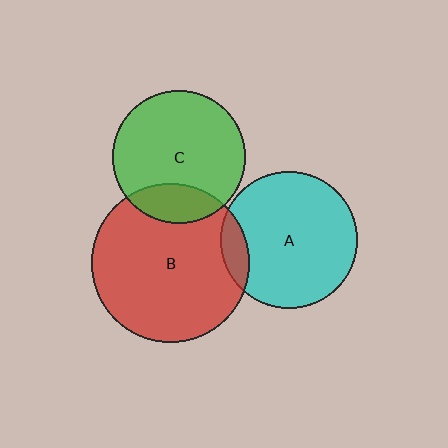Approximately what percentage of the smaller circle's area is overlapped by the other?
Approximately 20%.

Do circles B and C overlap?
Yes.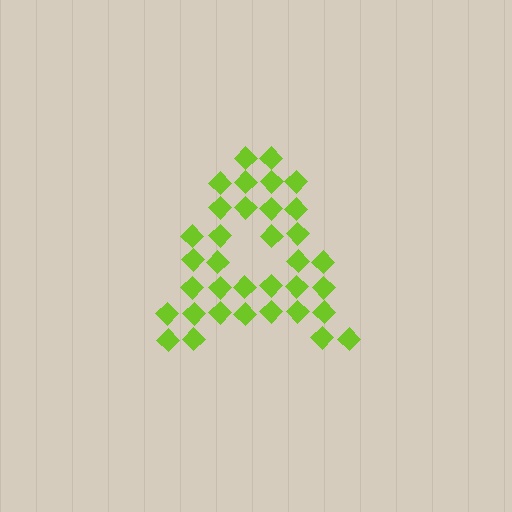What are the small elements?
The small elements are diamonds.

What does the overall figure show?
The overall figure shows the letter A.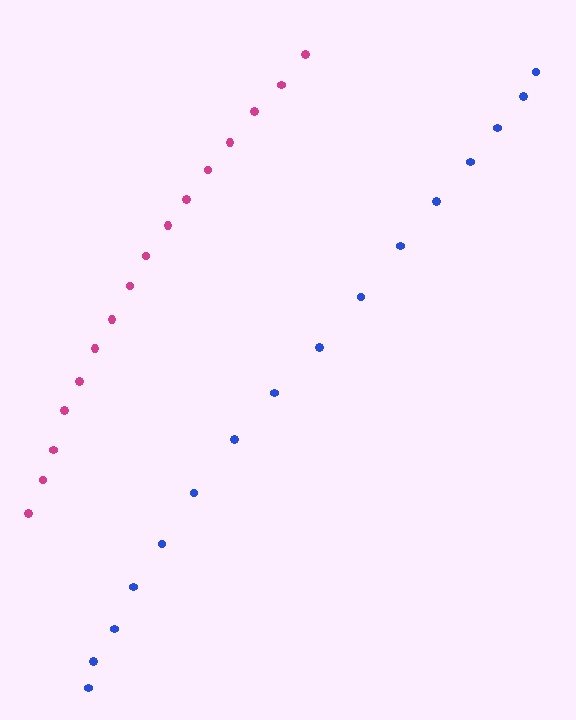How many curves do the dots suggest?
There are 2 distinct paths.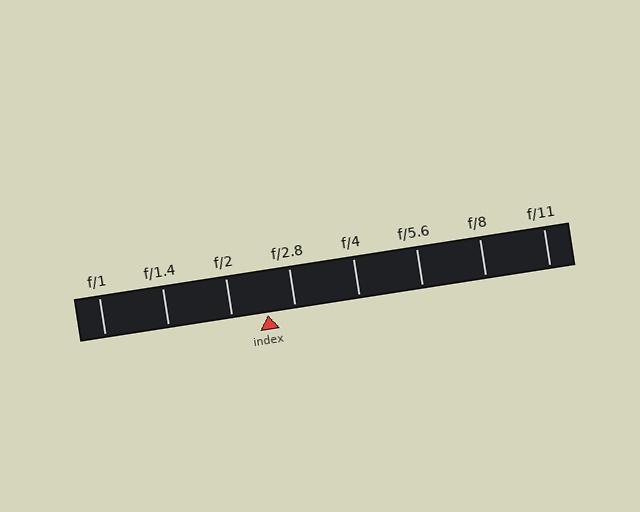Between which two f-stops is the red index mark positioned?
The index mark is between f/2 and f/2.8.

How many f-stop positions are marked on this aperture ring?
There are 8 f-stop positions marked.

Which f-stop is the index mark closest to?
The index mark is closest to f/2.8.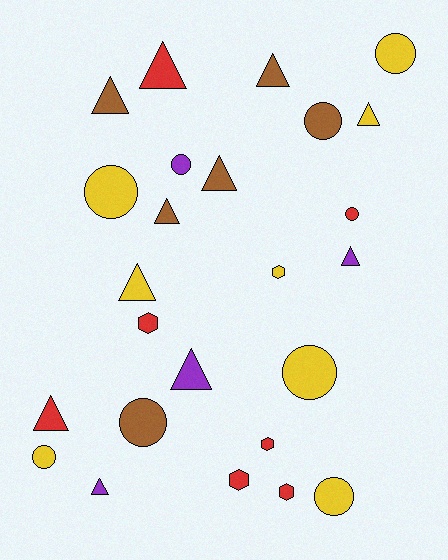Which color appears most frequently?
Yellow, with 8 objects.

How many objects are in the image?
There are 25 objects.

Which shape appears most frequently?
Triangle, with 11 objects.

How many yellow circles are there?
There are 5 yellow circles.